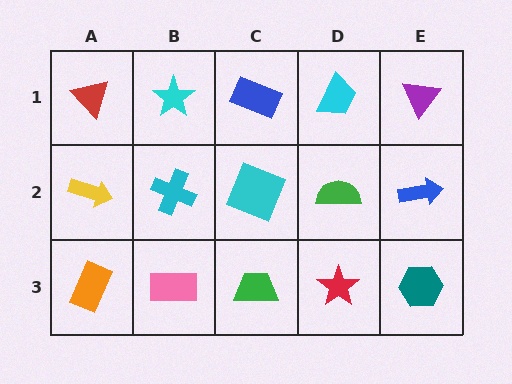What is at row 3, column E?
A teal hexagon.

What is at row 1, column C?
A blue rectangle.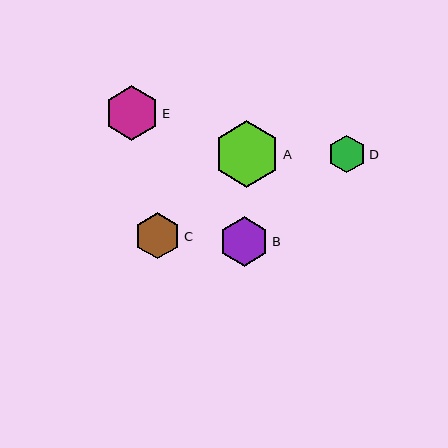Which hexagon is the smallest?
Hexagon D is the smallest with a size of approximately 38 pixels.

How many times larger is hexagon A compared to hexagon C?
Hexagon A is approximately 1.4 times the size of hexagon C.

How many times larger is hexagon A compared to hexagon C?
Hexagon A is approximately 1.4 times the size of hexagon C.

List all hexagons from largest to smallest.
From largest to smallest: A, E, B, C, D.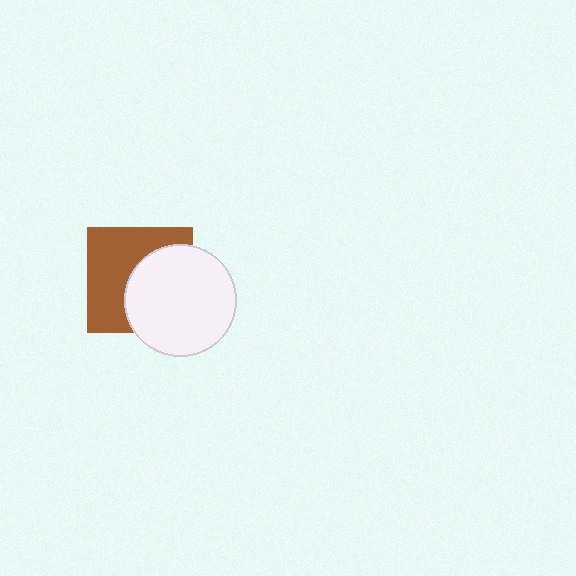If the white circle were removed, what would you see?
You would see the complete brown square.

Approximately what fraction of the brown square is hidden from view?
Roughly 48% of the brown square is hidden behind the white circle.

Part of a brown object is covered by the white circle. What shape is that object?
It is a square.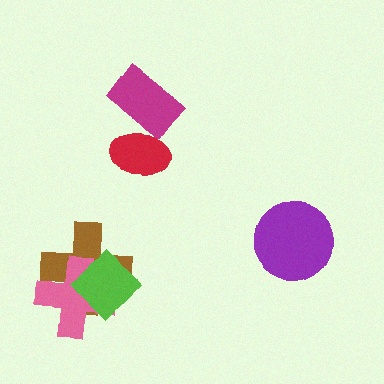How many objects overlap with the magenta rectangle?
1 object overlaps with the magenta rectangle.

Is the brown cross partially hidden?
Yes, it is partially covered by another shape.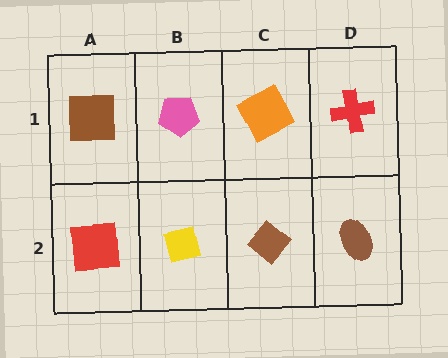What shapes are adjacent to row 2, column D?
A red cross (row 1, column D), a brown diamond (row 2, column C).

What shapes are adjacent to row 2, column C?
An orange square (row 1, column C), a yellow square (row 2, column B), a brown ellipse (row 2, column D).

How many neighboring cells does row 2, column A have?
2.